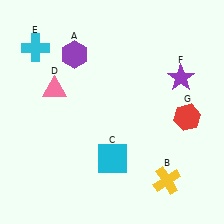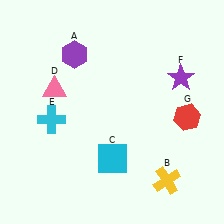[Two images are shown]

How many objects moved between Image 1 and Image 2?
1 object moved between the two images.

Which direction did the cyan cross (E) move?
The cyan cross (E) moved down.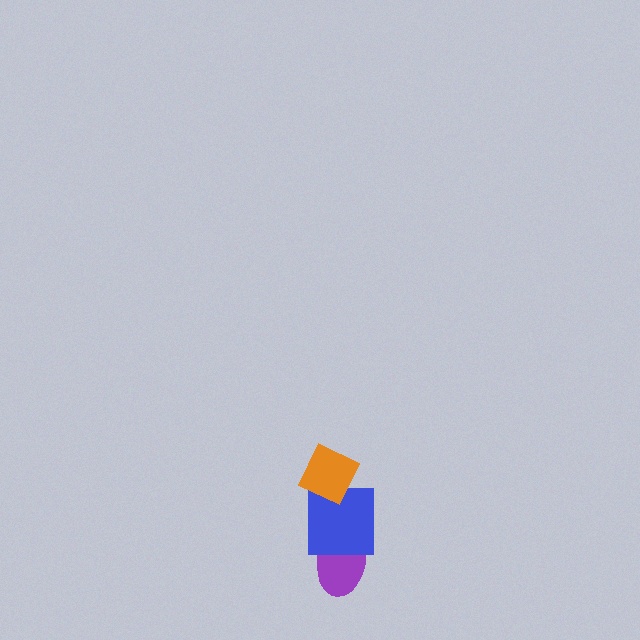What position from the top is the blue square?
The blue square is 2nd from the top.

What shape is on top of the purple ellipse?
The blue square is on top of the purple ellipse.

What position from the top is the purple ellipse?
The purple ellipse is 3rd from the top.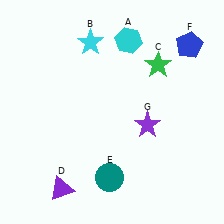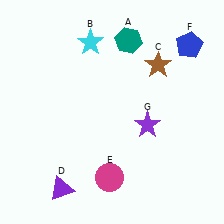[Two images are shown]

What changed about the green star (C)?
In Image 1, C is green. In Image 2, it changed to brown.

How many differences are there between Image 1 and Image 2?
There are 3 differences between the two images.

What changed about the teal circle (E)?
In Image 1, E is teal. In Image 2, it changed to magenta.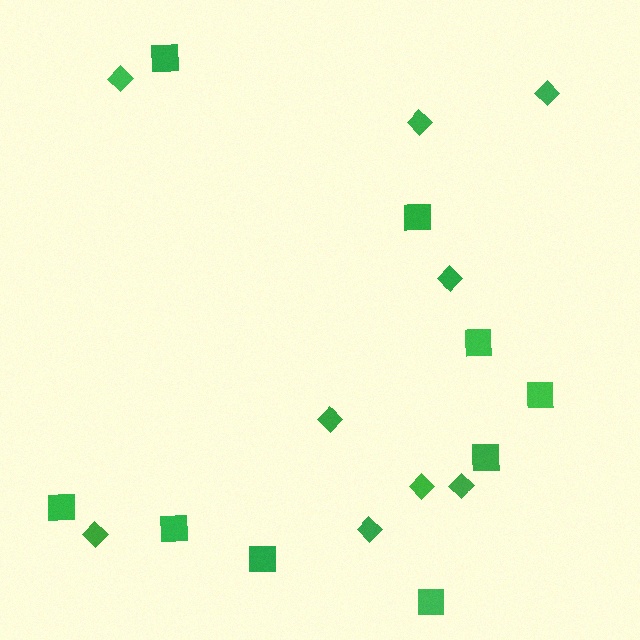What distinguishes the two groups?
There are 2 groups: one group of diamonds (9) and one group of squares (9).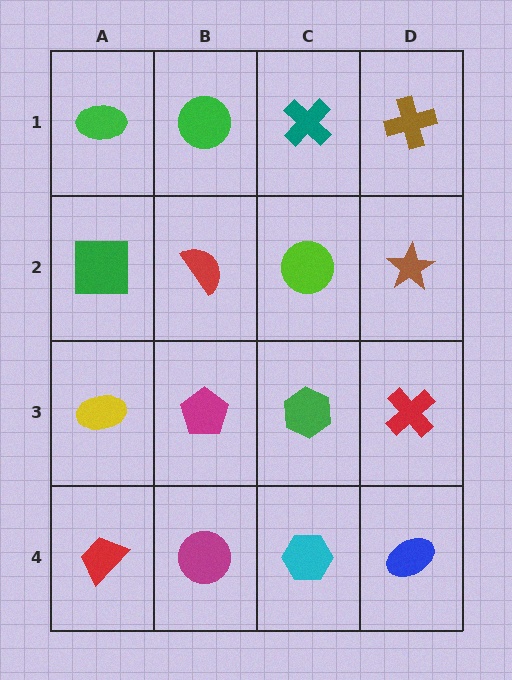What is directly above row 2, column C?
A teal cross.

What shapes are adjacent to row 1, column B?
A red semicircle (row 2, column B), a green ellipse (row 1, column A), a teal cross (row 1, column C).